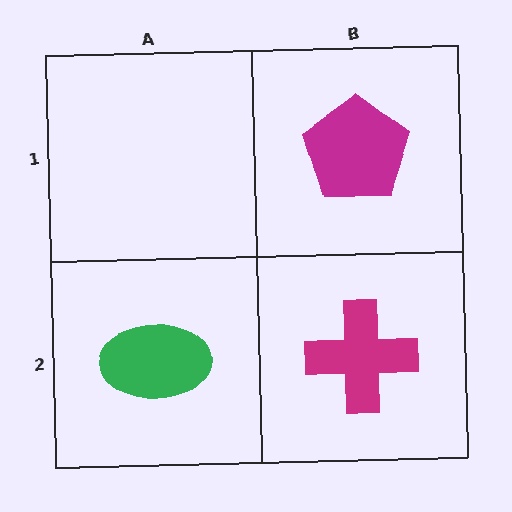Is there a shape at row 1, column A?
No, that cell is empty.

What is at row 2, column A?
A green ellipse.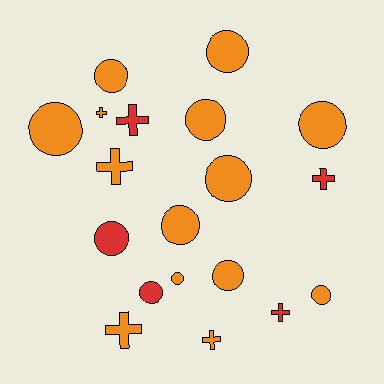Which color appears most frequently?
Orange, with 14 objects.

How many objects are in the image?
There are 19 objects.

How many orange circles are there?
There are 10 orange circles.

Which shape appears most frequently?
Circle, with 12 objects.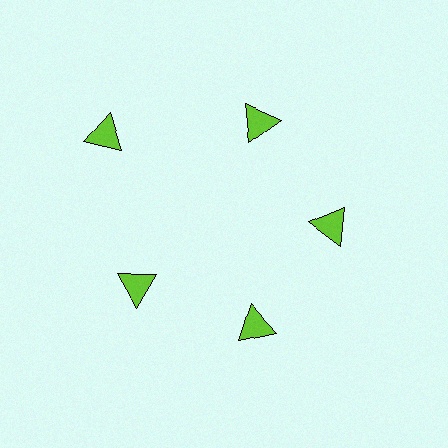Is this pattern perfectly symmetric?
No. The 5 lime triangles are arranged in a ring, but one element near the 10 o'clock position is pushed outward from the center, breaking the 5-fold rotational symmetry.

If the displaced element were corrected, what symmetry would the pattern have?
It would have 5-fold rotational symmetry — the pattern would map onto itself every 72 degrees.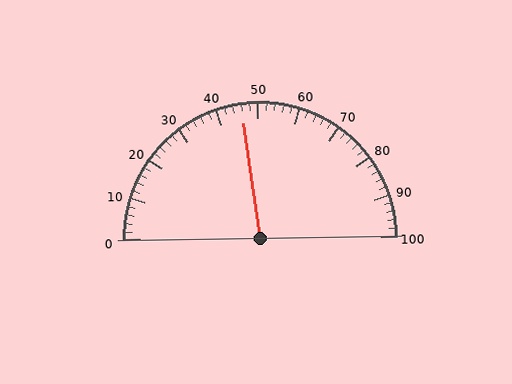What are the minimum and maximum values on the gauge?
The gauge ranges from 0 to 100.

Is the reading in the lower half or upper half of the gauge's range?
The reading is in the lower half of the range (0 to 100).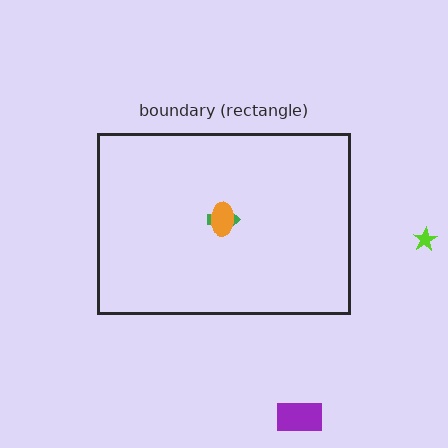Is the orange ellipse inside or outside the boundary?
Inside.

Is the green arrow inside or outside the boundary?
Inside.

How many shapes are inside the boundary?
2 inside, 2 outside.